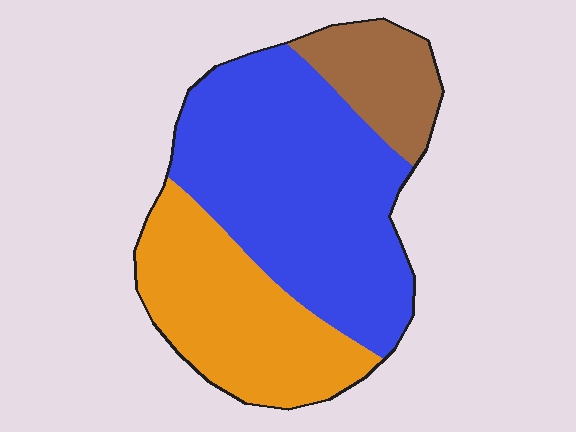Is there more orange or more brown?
Orange.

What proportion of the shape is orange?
Orange covers about 30% of the shape.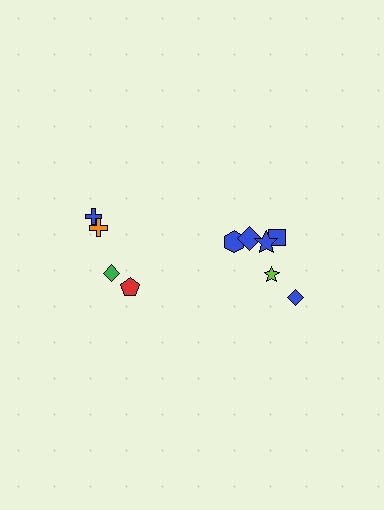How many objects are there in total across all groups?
There are 10 objects.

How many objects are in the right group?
There are 6 objects.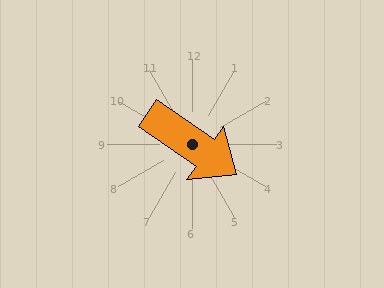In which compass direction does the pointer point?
Southeast.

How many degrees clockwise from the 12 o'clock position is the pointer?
Approximately 125 degrees.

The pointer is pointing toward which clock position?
Roughly 4 o'clock.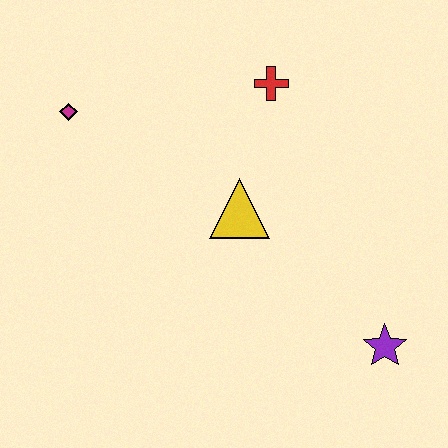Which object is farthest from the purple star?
The magenta diamond is farthest from the purple star.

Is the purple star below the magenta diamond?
Yes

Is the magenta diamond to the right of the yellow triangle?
No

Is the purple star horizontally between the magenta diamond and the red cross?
No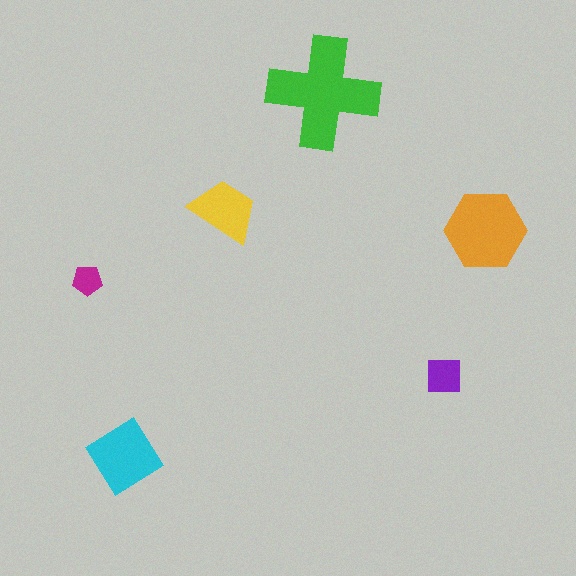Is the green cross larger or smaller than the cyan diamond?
Larger.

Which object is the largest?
The green cross.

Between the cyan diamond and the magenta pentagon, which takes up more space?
The cyan diamond.